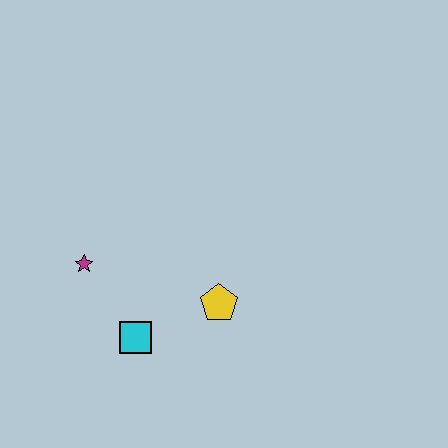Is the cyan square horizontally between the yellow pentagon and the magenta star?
Yes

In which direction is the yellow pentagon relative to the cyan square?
The yellow pentagon is to the right of the cyan square.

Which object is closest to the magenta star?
The cyan square is closest to the magenta star.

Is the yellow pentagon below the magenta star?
Yes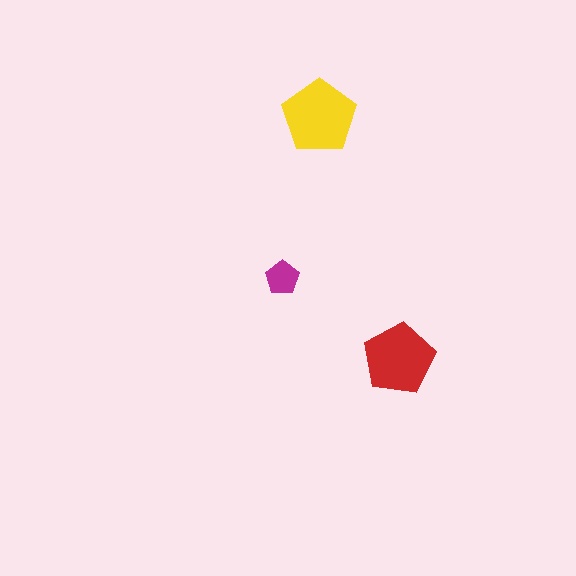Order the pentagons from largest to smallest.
the yellow one, the red one, the magenta one.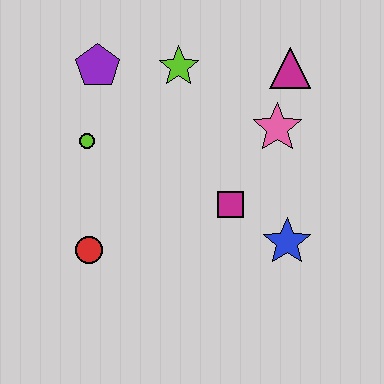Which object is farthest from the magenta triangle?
The red circle is farthest from the magenta triangle.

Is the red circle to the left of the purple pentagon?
Yes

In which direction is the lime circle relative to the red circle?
The lime circle is above the red circle.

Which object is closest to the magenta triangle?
The pink star is closest to the magenta triangle.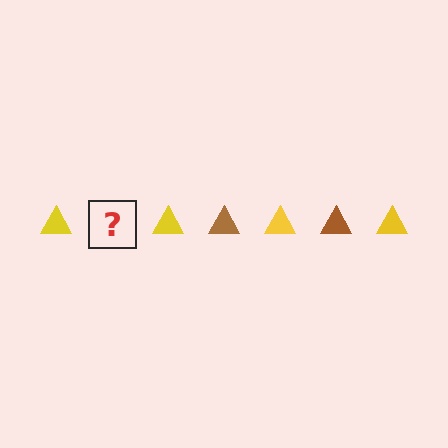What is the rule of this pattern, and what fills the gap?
The rule is that the pattern cycles through yellow, brown triangles. The gap should be filled with a brown triangle.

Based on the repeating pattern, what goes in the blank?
The blank should be a brown triangle.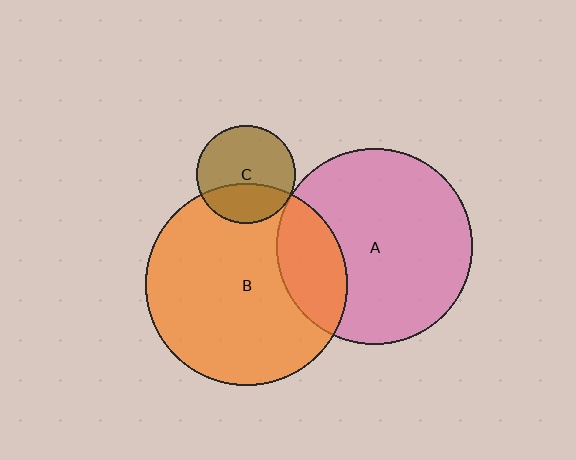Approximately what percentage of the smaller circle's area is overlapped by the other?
Approximately 20%.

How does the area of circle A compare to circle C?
Approximately 4.0 times.